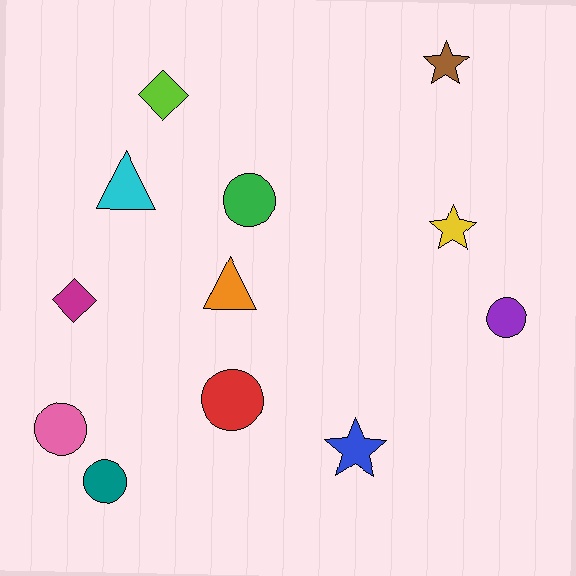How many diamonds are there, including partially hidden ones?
There are 2 diamonds.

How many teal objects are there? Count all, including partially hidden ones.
There is 1 teal object.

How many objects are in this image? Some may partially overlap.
There are 12 objects.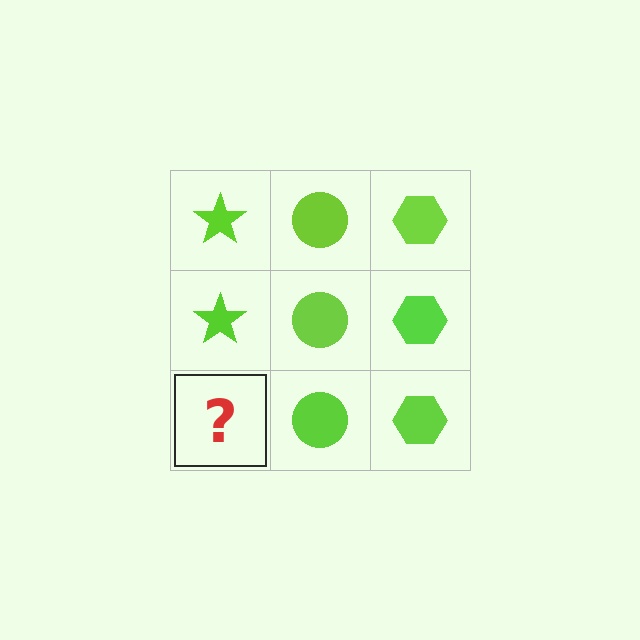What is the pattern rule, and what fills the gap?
The rule is that each column has a consistent shape. The gap should be filled with a lime star.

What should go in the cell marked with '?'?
The missing cell should contain a lime star.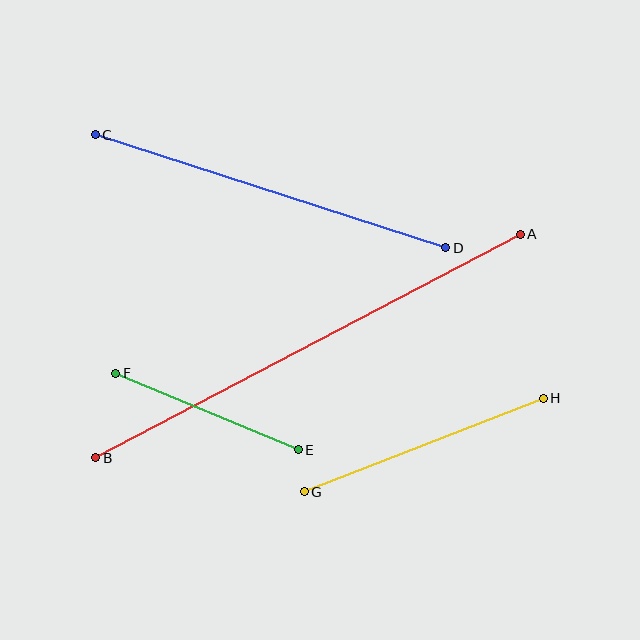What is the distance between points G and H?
The distance is approximately 257 pixels.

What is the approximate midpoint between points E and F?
The midpoint is at approximately (207, 411) pixels.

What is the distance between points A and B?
The distance is approximately 479 pixels.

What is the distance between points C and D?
The distance is approximately 368 pixels.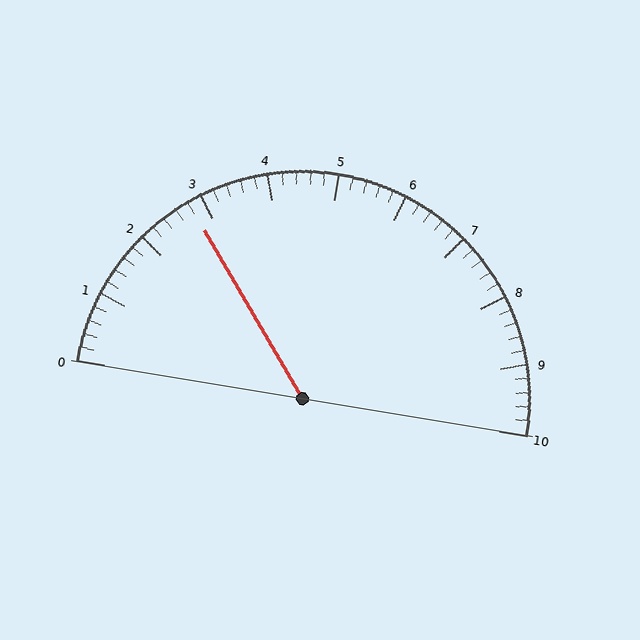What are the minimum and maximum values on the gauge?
The gauge ranges from 0 to 10.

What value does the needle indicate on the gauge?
The needle indicates approximately 2.8.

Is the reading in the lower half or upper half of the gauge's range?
The reading is in the lower half of the range (0 to 10).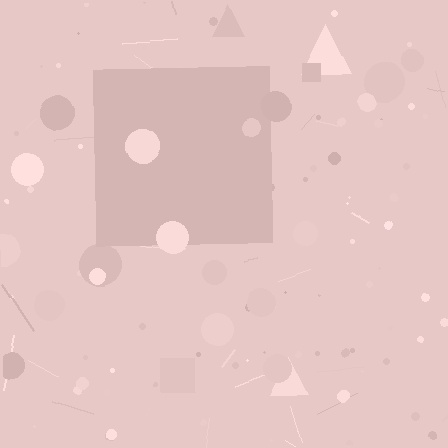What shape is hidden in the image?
A square is hidden in the image.